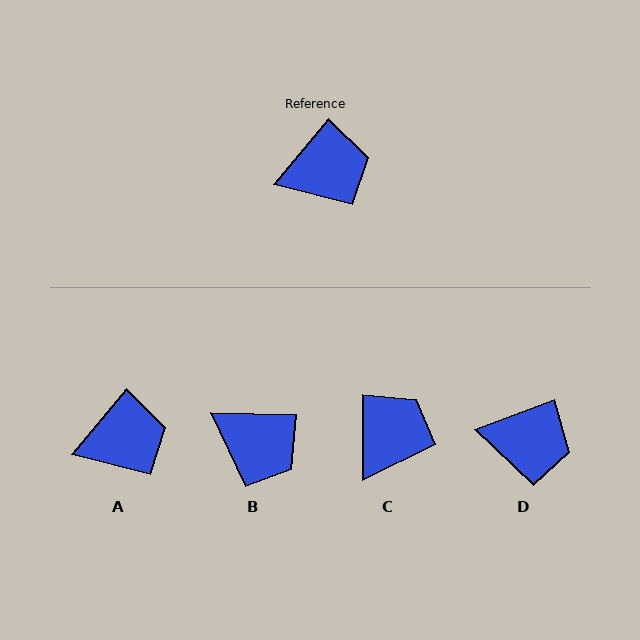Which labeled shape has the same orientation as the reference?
A.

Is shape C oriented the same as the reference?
No, it is off by about 40 degrees.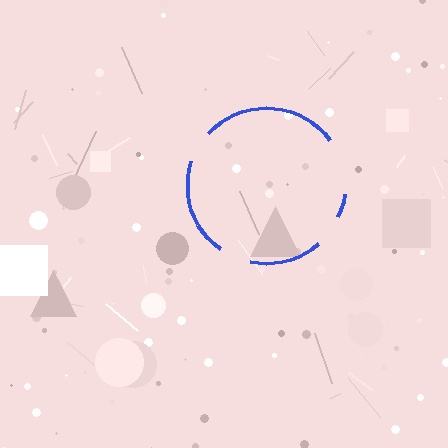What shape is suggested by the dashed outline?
The dashed outline suggests a circle.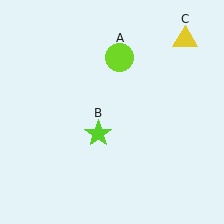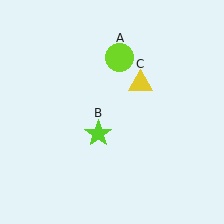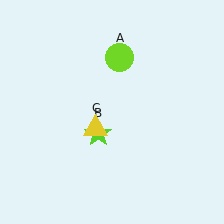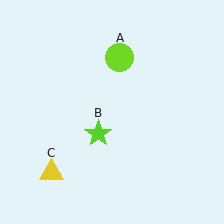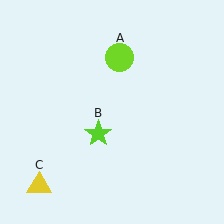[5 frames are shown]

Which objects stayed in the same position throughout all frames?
Lime circle (object A) and lime star (object B) remained stationary.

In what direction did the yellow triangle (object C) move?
The yellow triangle (object C) moved down and to the left.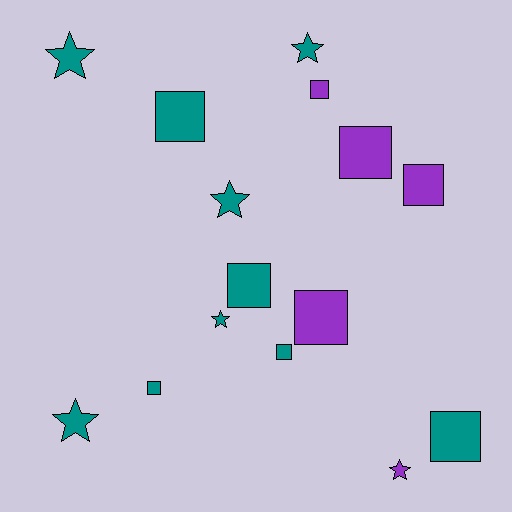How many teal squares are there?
There are 5 teal squares.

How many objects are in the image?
There are 15 objects.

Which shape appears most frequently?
Square, with 9 objects.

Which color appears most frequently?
Teal, with 10 objects.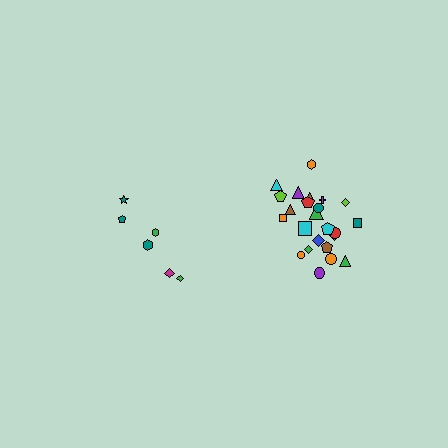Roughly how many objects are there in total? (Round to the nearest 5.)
Roughly 30 objects in total.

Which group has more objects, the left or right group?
The right group.